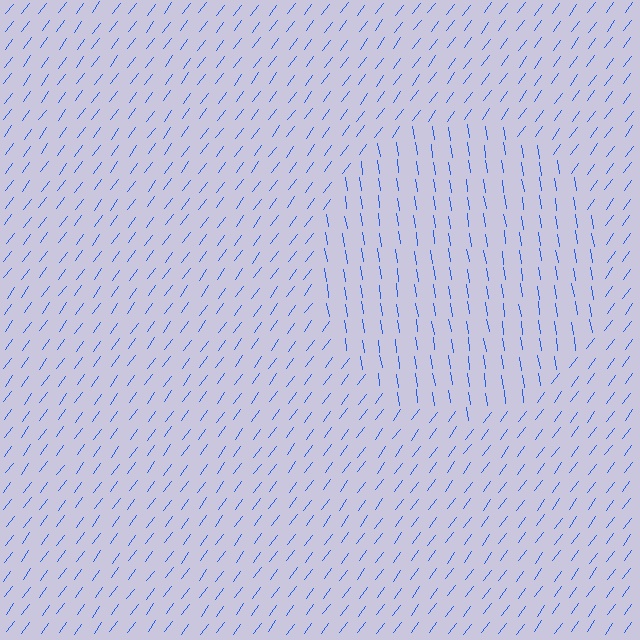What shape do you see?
I see a circle.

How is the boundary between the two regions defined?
The boundary is defined purely by a change in line orientation (approximately 45 degrees difference). All lines are the same color and thickness.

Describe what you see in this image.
The image is filled with small blue line segments. A circle region in the image has lines oriented differently from the surrounding lines, creating a visible texture boundary.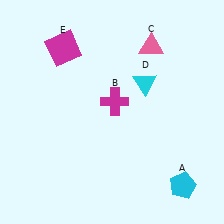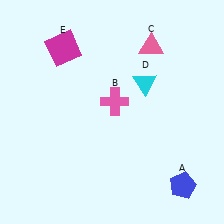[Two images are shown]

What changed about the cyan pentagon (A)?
In Image 1, A is cyan. In Image 2, it changed to blue.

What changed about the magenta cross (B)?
In Image 1, B is magenta. In Image 2, it changed to pink.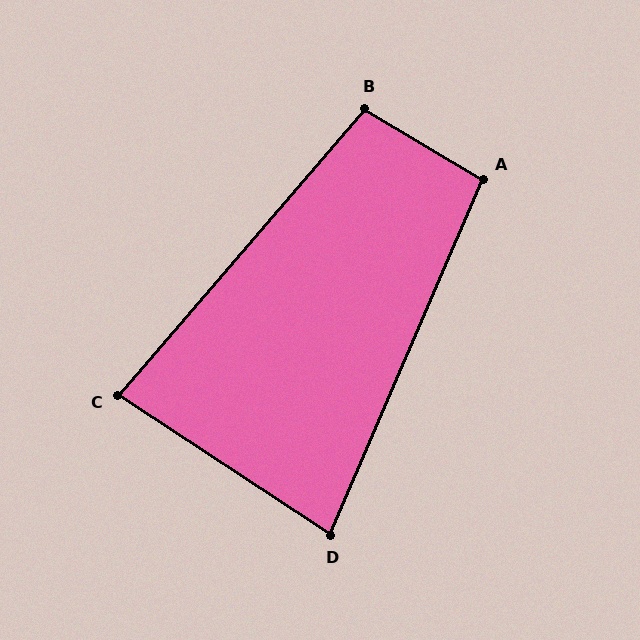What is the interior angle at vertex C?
Approximately 83 degrees (acute).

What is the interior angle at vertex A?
Approximately 97 degrees (obtuse).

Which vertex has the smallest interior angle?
D, at approximately 80 degrees.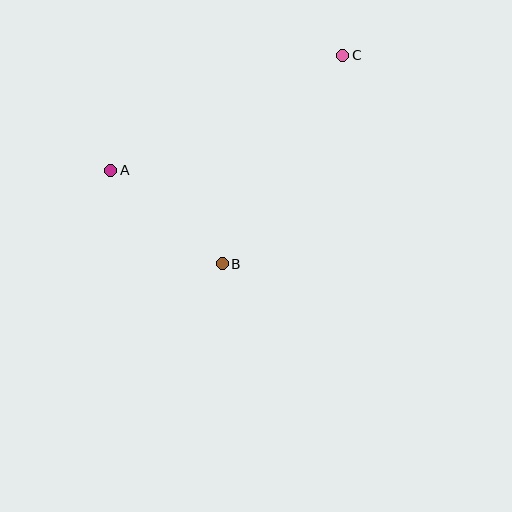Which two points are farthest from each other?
Points A and C are farthest from each other.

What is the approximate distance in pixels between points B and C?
The distance between B and C is approximately 241 pixels.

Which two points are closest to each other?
Points A and B are closest to each other.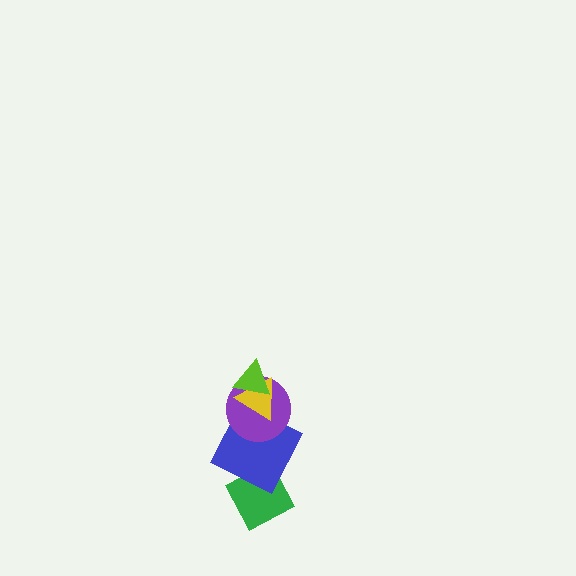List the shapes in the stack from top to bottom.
From top to bottom: the lime triangle, the yellow triangle, the purple circle, the blue square, the green diamond.